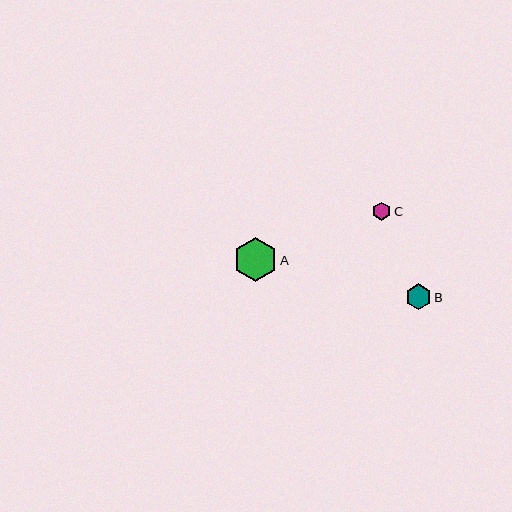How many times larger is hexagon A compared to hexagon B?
Hexagon A is approximately 1.7 times the size of hexagon B.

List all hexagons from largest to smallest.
From largest to smallest: A, B, C.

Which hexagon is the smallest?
Hexagon C is the smallest with a size of approximately 18 pixels.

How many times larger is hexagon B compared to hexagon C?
Hexagon B is approximately 1.4 times the size of hexagon C.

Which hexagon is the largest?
Hexagon A is the largest with a size of approximately 44 pixels.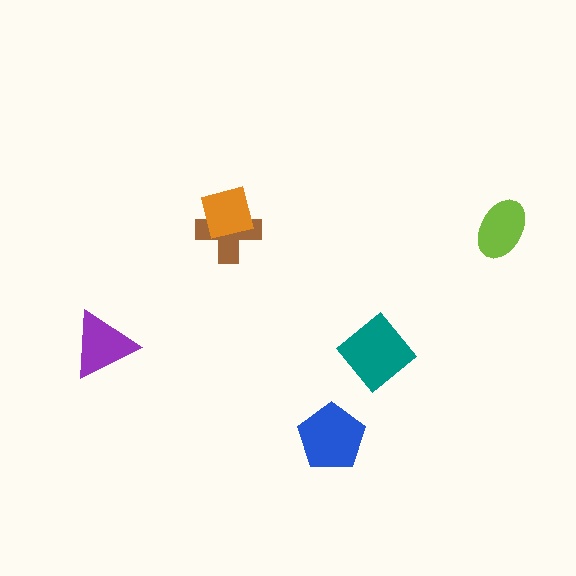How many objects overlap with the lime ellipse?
0 objects overlap with the lime ellipse.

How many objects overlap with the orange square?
1 object overlaps with the orange square.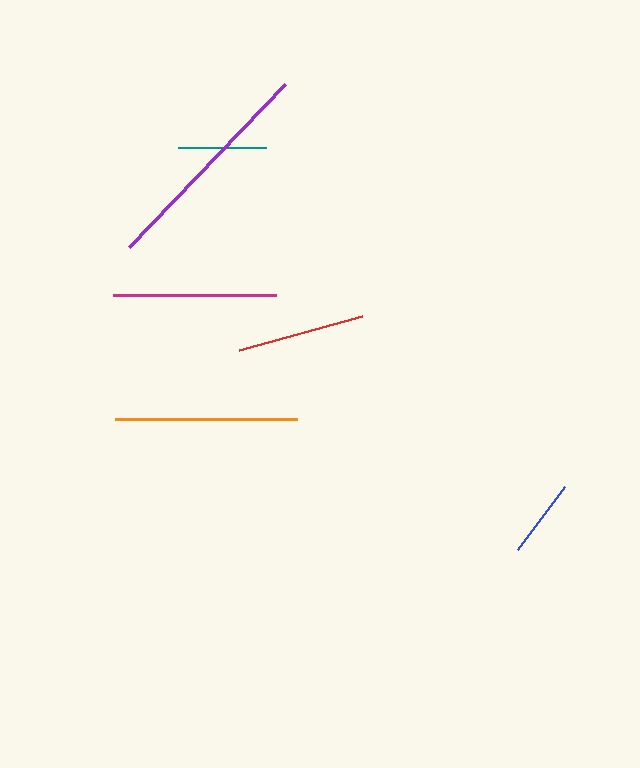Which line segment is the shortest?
The blue line is the shortest at approximately 79 pixels.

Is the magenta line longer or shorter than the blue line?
The magenta line is longer than the blue line.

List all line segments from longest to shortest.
From longest to shortest: purple, orange, magenta, red, teal, blue.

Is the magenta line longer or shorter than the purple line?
The purple line is longer than the magenta line.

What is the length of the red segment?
The red segment is approximately 127 pixels long.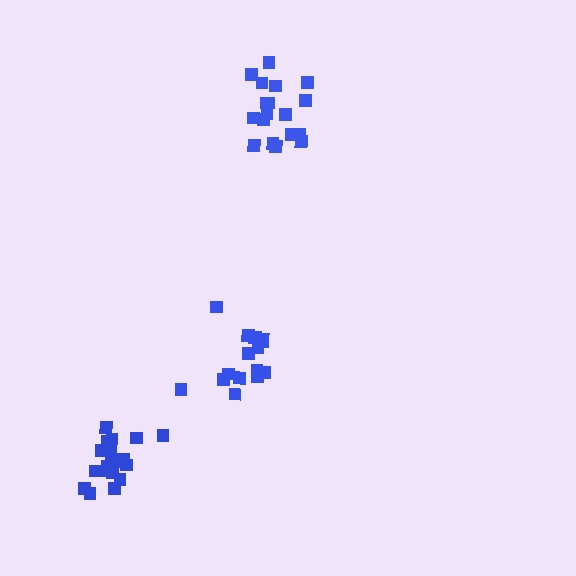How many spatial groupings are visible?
There are 3 spatial groupings.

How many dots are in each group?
Group 1: 15 dots, Group 2: 18 dots, Group 3: 20 dots (53 total).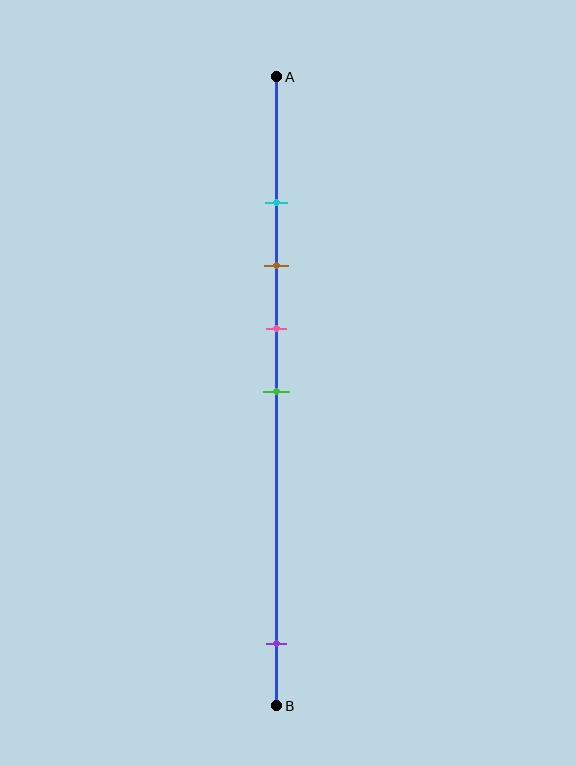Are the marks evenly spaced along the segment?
No, the marks are not evenly spaced.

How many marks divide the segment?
There are 5 marks dividing the segment.